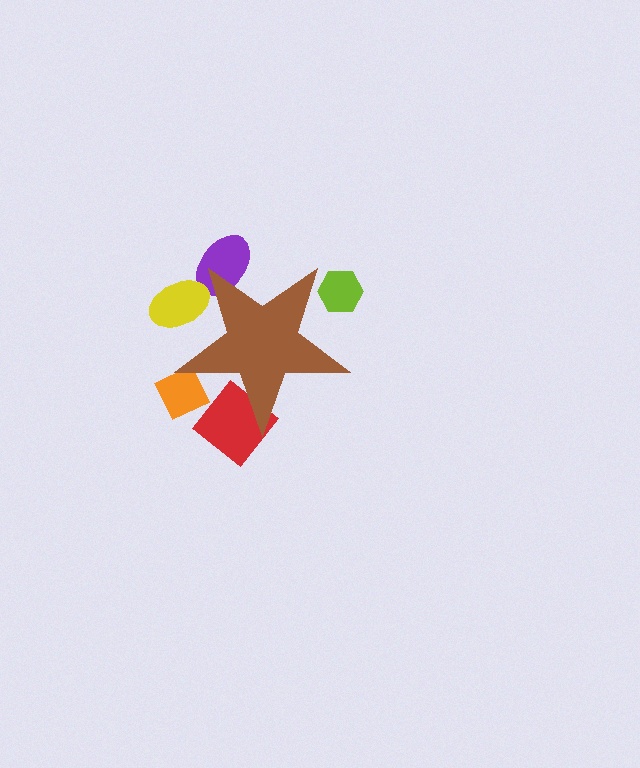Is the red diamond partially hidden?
Yes, the red diamond is partially hidden behind the brown star.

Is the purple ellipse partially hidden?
Yes, the purple ellipse is partially hidden behind the brown star.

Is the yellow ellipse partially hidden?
Yes, the yellow ellipse is partially hidden behind the brown star.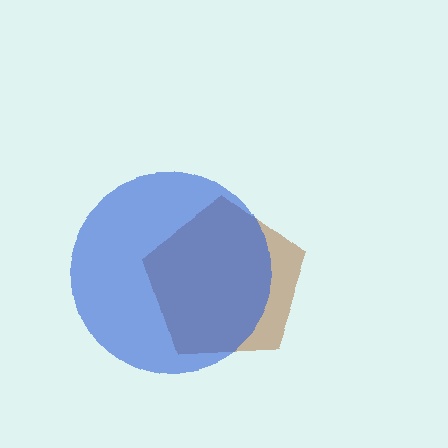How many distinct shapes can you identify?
There are 2 distinct shapes: a brown pentagon, a blue circle.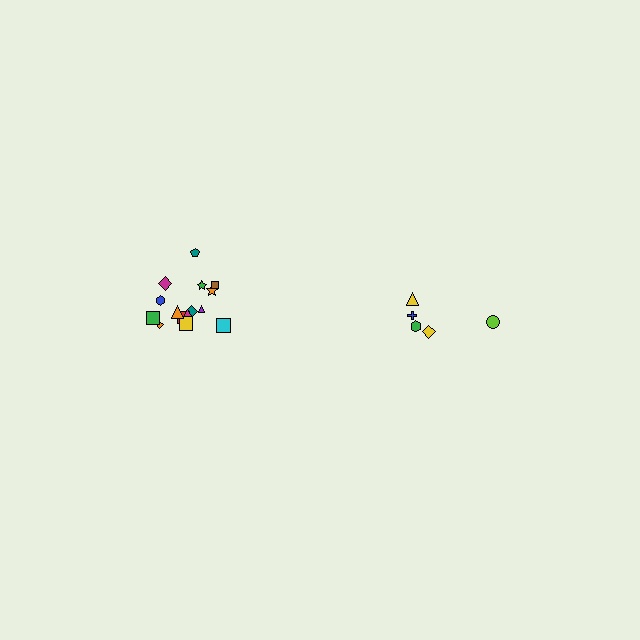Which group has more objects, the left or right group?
The left group.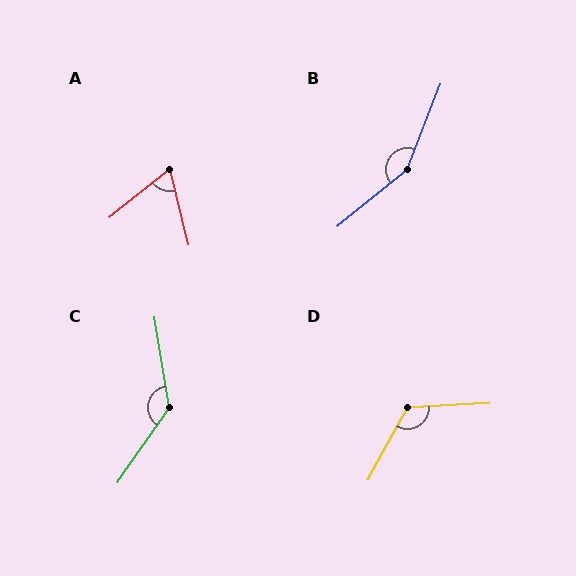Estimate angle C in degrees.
Approximately 136 degrees.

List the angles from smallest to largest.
A (65°), D (121°), C (136°), B (151°).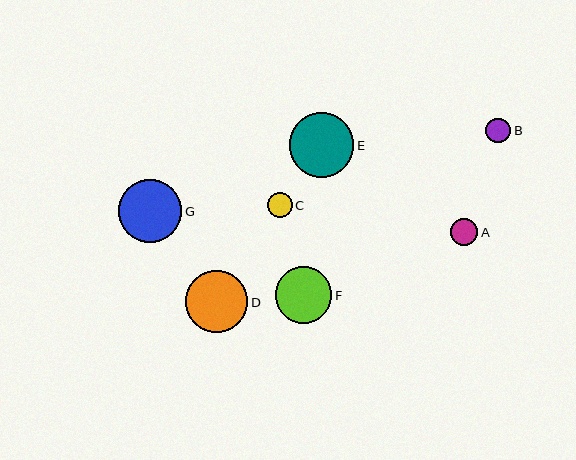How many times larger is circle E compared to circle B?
Circle E is approximately 2.6 times the size of circle B.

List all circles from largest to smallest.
From largest to smallest: E, G, D, F, A, B, C.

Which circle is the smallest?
Circle C is the smallest with a size of approximately 25 pixels.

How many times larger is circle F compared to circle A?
Circle F is approximately 2.1 times the size of circle A.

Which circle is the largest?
Circle E is the largest with a size of approximately 65 pixels.